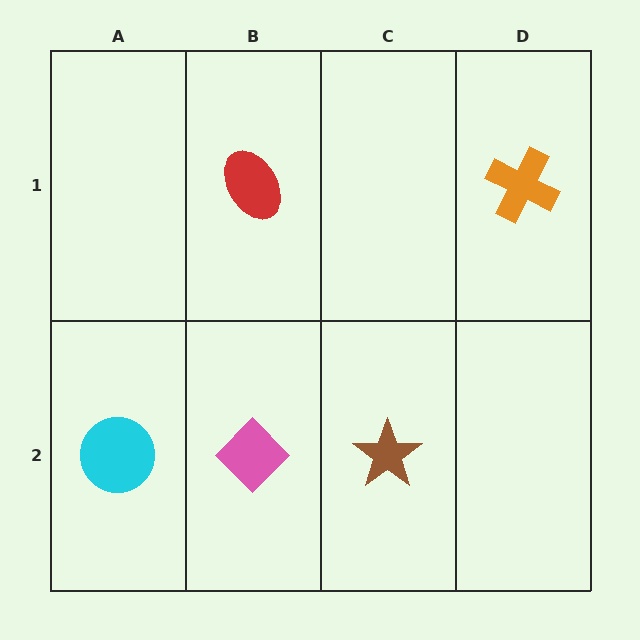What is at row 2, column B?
A pink diamond.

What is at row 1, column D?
An orange cross.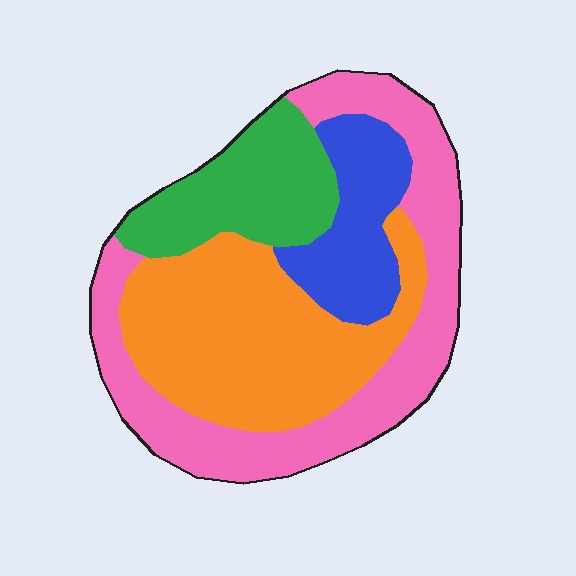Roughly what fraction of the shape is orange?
Orange covers 34% of the shape.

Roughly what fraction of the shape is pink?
Pink takes up between a third and a half of the shape.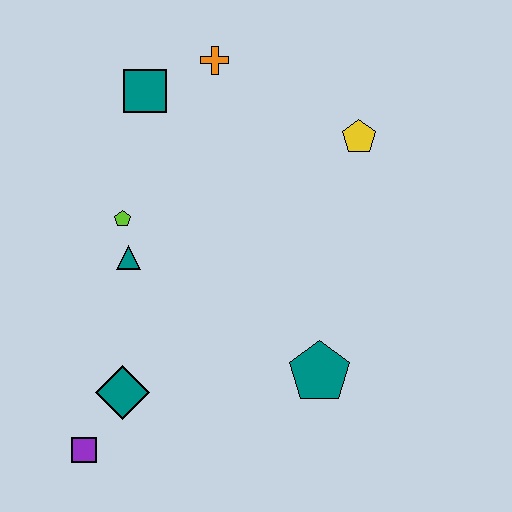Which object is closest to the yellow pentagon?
The orange cross is closest to the yellow pentagon.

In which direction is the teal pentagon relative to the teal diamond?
The teal pentagon is to the right of the teal diamond.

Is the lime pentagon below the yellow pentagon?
Yes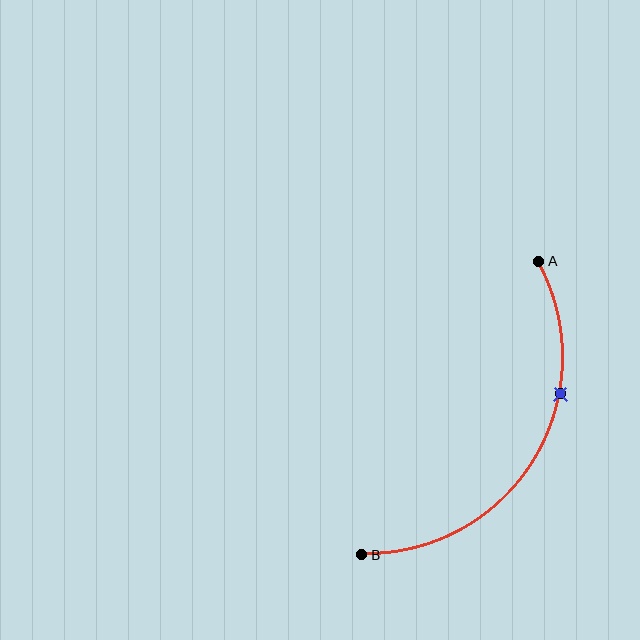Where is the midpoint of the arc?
The arc midpoint is the point on the curve farthest from the straight line joining A and B. It sits to the right of that line.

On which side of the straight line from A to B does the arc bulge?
The arc bulges to the right of the straight line connecting A and B.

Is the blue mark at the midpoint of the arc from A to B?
No. The blue mark lies on the arc but is closer to endpoint A. The arc midpoint would be at the point on the curve equidistant along the arc from both A and B.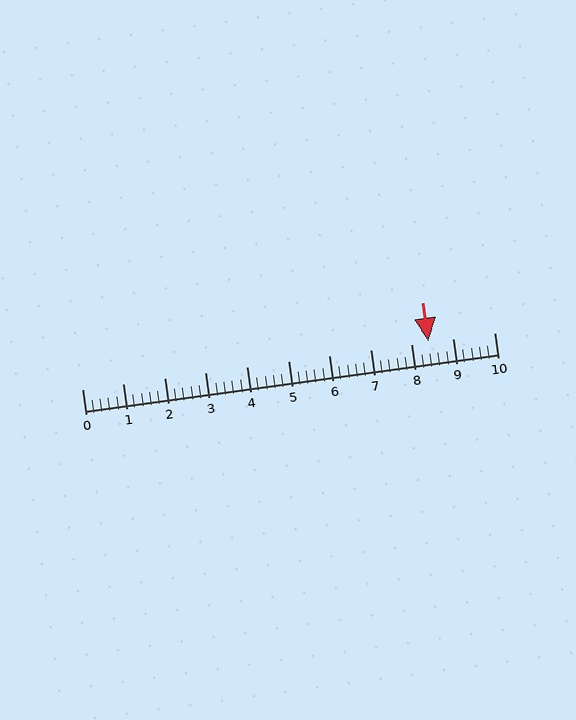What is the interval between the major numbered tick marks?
The major tick marks are spaced 1 units apart.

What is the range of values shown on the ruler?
The ruler shows values from 0 to 10.